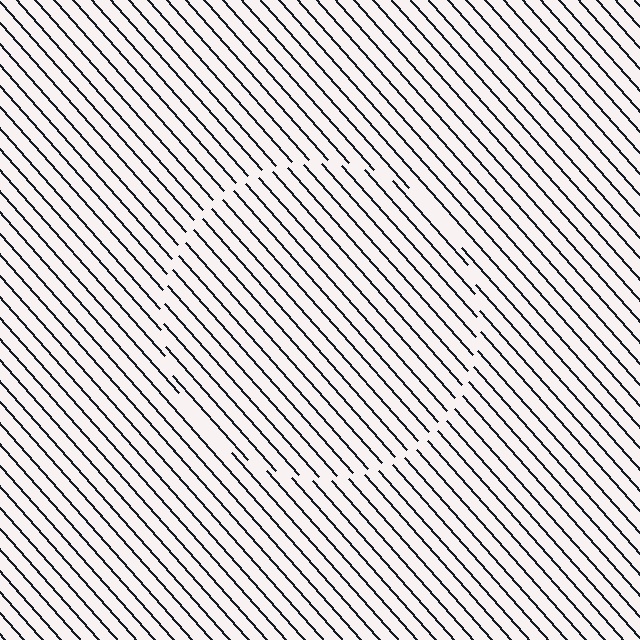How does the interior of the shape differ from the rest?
The interior of the shape contains the same grating, shifted by half a period — the contour is defined by the phase discontinuity where line-ends from the inner and outer gratings abut.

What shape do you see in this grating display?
An illusory circle. The interior of the shape contains the same grating, shifted by half a period — the contour is defined by the phase discontinuity where line-ends from the inner and outer gratings abut.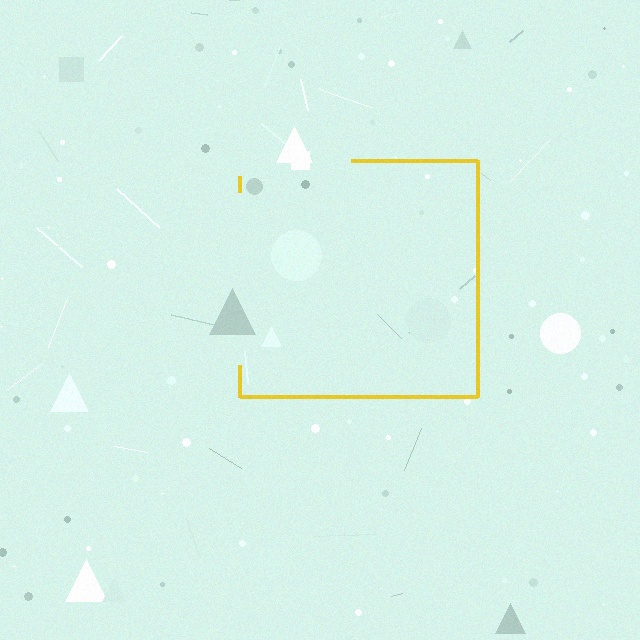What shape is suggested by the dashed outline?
The dashed outline suggests a square.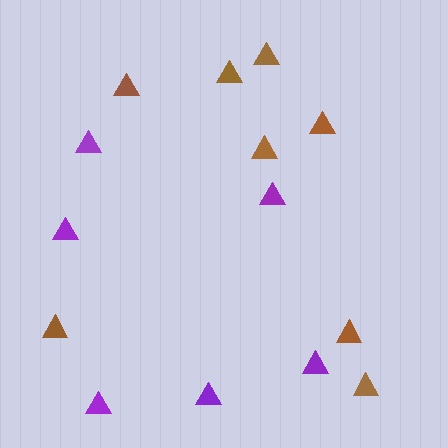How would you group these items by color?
There are 2 groups: one group of purple triangles (6) and one group of brown triangles (8).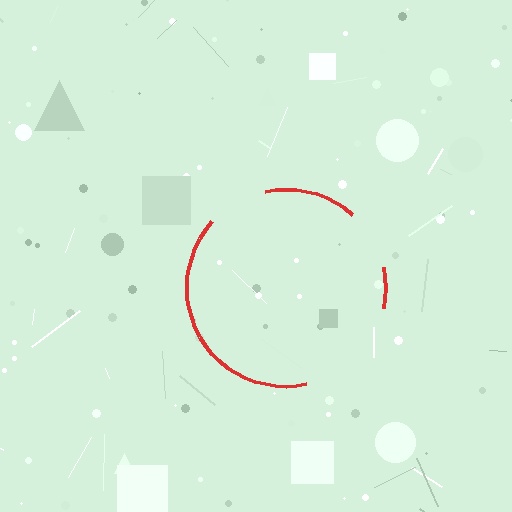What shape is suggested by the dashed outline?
The dashed outline suggests a circle.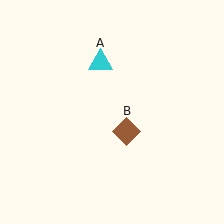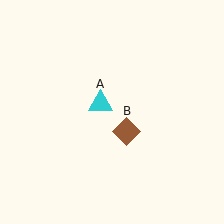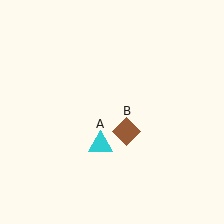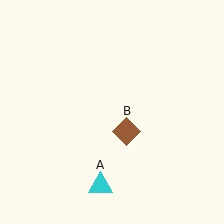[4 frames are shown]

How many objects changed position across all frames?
1 object changed position: cyan triangle (object A).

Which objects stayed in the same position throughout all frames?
Brown diamond (object B) remained stationary.